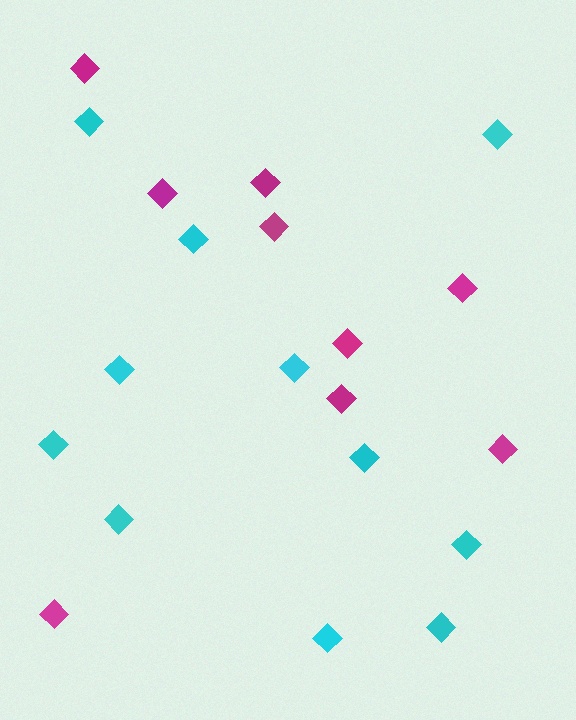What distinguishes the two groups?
There are 2 groups: one group of magenta diamonds (9) and one group of cyan diamonds (11).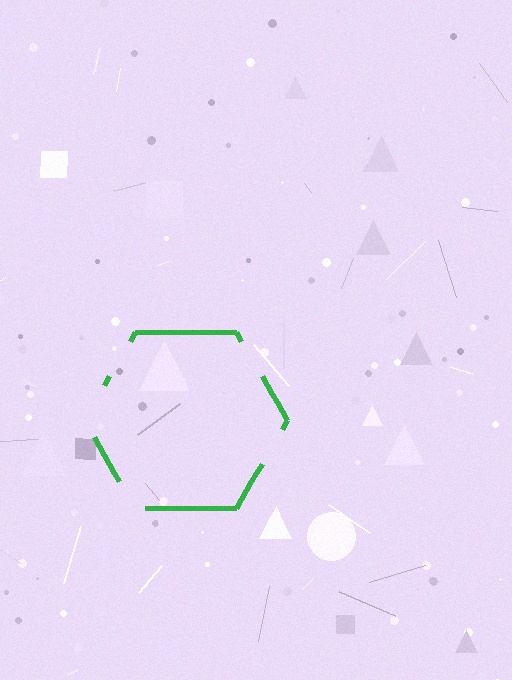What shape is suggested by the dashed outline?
The dashed outline suggests a hexagon.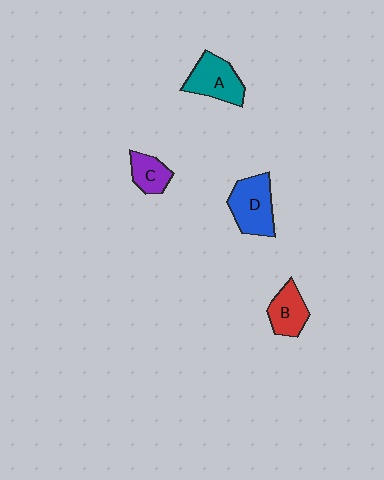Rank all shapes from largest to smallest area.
From largest to smallest: D (blue), A (teal), B (red), C (purple).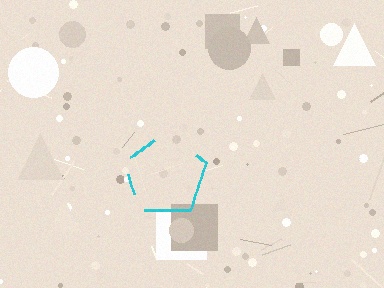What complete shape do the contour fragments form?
The contour fragments form a pentagon.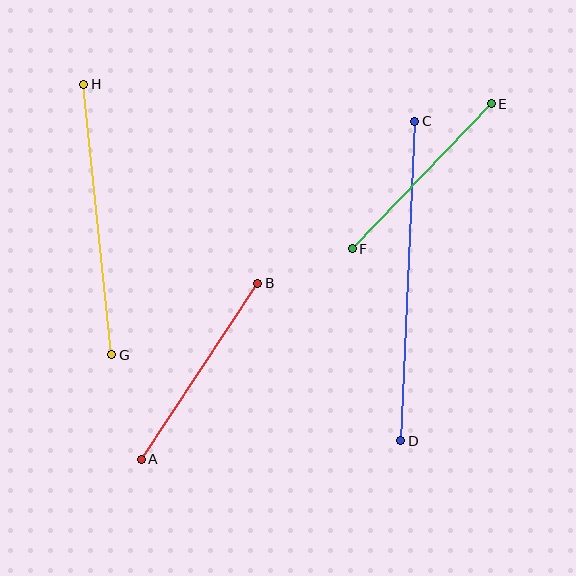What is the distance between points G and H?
The distance is approximately 272 pixels.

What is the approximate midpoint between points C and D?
The midpoint is at approximately (408, 281) pixels.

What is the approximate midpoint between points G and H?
The midpoint is at approximately (98, 220) pixels.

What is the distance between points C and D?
The distance is approximately 320 pixels.